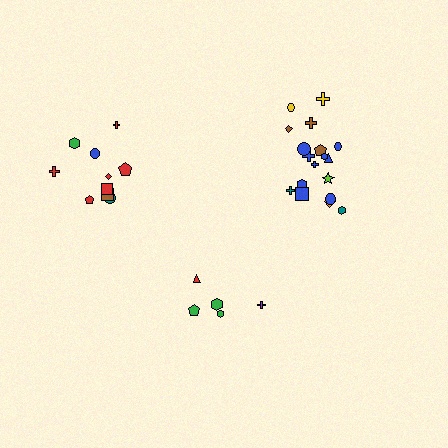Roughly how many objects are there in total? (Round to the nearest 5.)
Roughly 35 objects in total.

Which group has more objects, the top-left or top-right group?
The top-right group.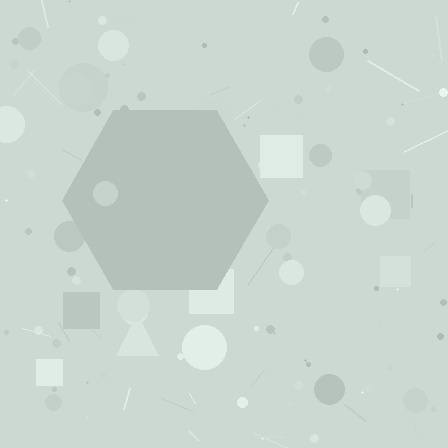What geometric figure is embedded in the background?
A hexagon is embedded in the background.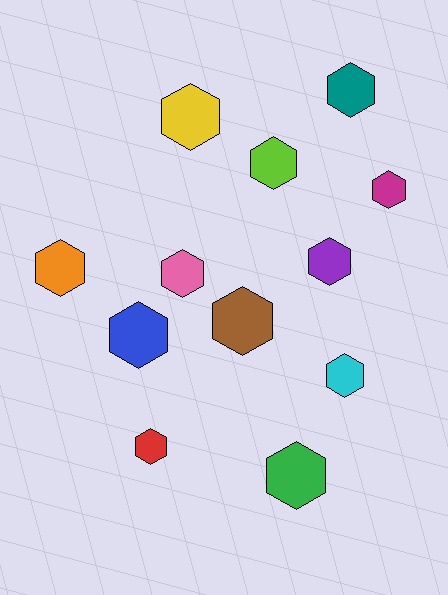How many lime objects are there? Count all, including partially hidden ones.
There is 1 lime object.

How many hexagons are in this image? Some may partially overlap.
There are 12 hexagons.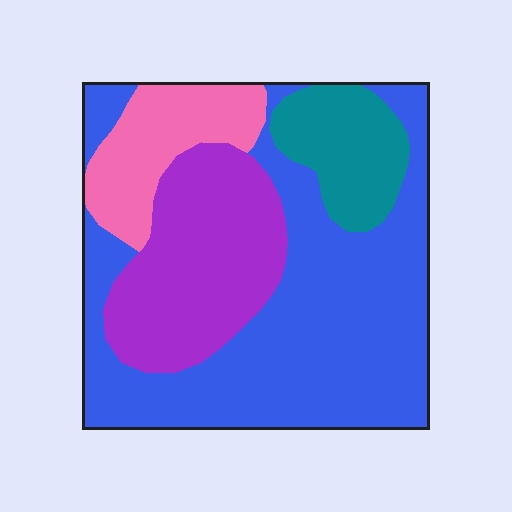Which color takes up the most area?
Blue, at roughly 50%.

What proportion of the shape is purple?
Purple takes up less than a quarter of the shape.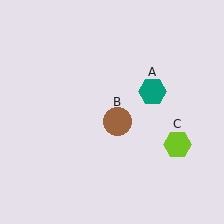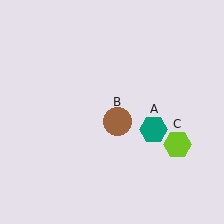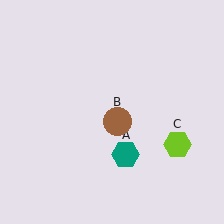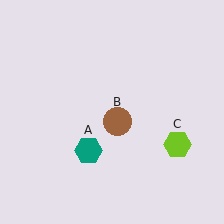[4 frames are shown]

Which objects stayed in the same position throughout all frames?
Brown circle (object B) and lime hexagon (object C) remained stationary.